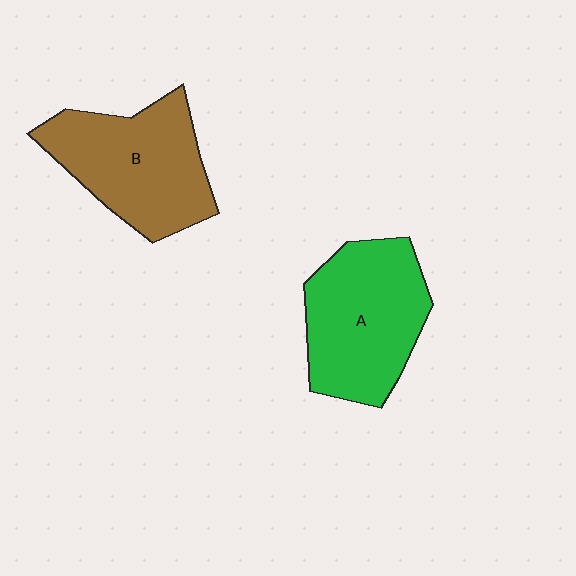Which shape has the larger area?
Shape A (green).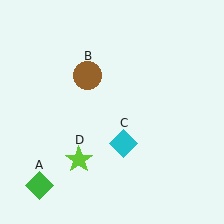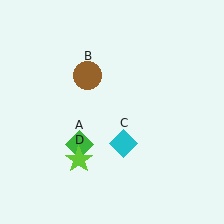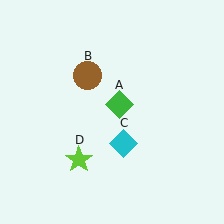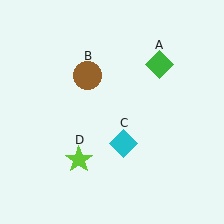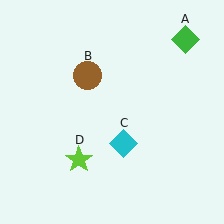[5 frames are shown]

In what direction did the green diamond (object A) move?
The green diamond (object A) moved up and to the right.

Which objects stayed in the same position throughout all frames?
Brown circle (object B) and cyan diamond (object C) and lime star (object D) remained stationary.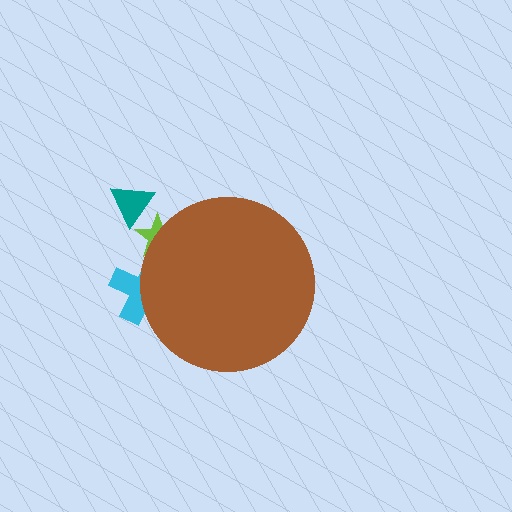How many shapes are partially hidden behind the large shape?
2 shapes are partially hidden.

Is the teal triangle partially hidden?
No, the teal triangle is fully visible.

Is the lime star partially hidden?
Yes, the lime star is partially hidden behind the brown circle.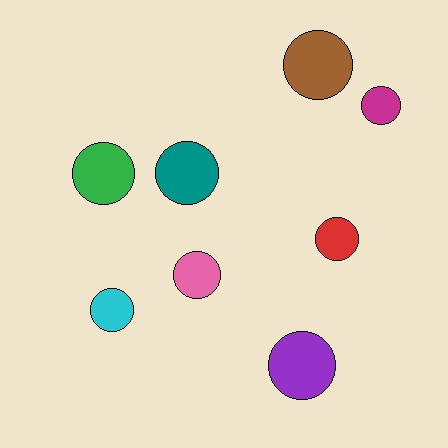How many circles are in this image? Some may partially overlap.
There are 8 circles.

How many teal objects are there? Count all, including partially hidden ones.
There is 1 teal object.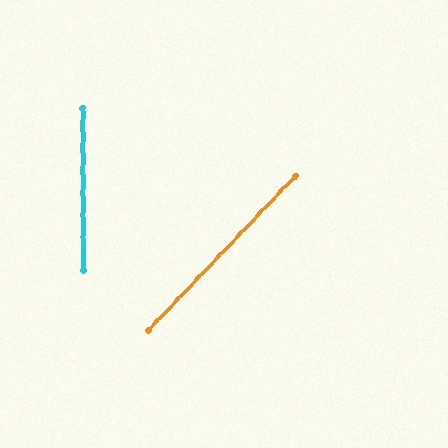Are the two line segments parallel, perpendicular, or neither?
Neither parallel nor perpendicular — they differ by about 44°.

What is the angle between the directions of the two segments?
Approximately 44 degrees.